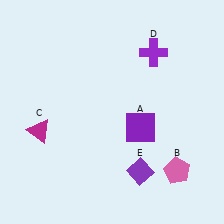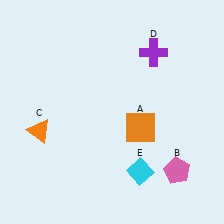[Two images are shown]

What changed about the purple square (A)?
In Image 1, A is purple. In Image 2, it changed to orange.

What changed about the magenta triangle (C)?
In Image 1, C is magenta. In Image 2, it changed to orange.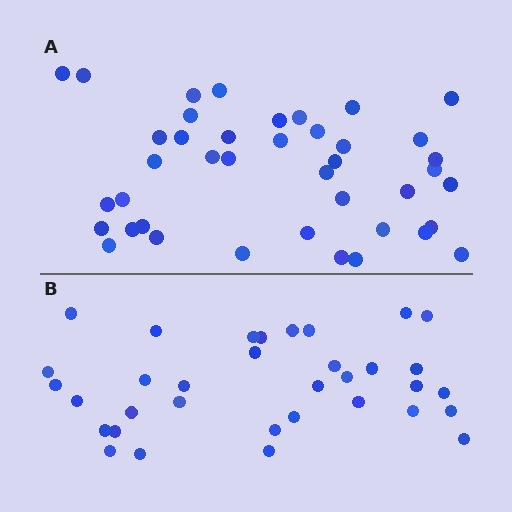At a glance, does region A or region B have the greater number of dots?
Region A (the top region) has more dots.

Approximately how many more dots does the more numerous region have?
Region A has roughly 8 or so more dots than region B.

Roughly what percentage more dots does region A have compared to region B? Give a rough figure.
About 20% more.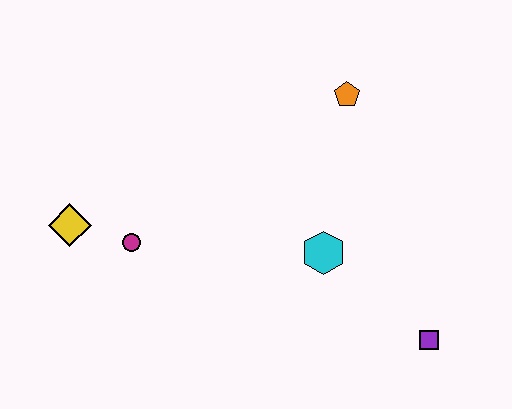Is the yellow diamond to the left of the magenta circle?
Yes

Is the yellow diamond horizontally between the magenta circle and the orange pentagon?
No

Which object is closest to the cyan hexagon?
The purple square is closest to the cyan hexagon.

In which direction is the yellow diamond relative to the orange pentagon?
The yellow diamond is to the left of the orange pentagon.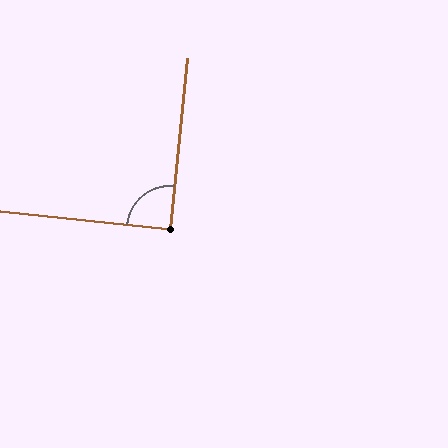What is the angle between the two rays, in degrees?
Approximately 90 degrees.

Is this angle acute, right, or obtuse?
It is approximately a right angle.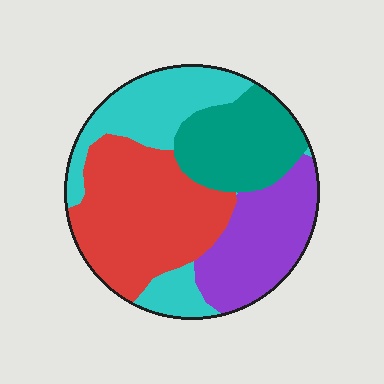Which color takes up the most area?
Red, at roughly 35%.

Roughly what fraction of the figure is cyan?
Cyan takes up between a sixth and a third of the figure.